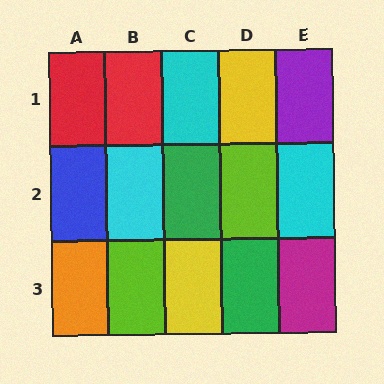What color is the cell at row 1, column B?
Red.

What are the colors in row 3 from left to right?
Orange, lime, yellow, green, magenta.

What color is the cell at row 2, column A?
Blue.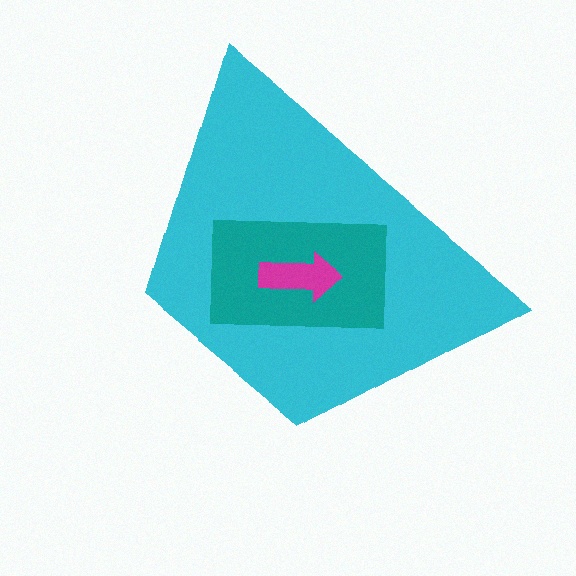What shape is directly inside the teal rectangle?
The magenta arrow.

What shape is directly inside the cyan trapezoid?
The teal rectangle.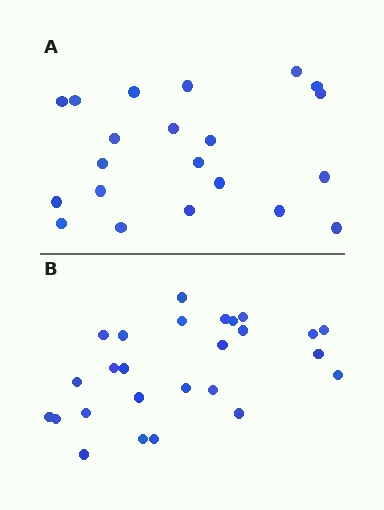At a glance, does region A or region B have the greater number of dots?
Region B (the bottom region) has more dots.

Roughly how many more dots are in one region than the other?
Region B has about 5 more dots than region A.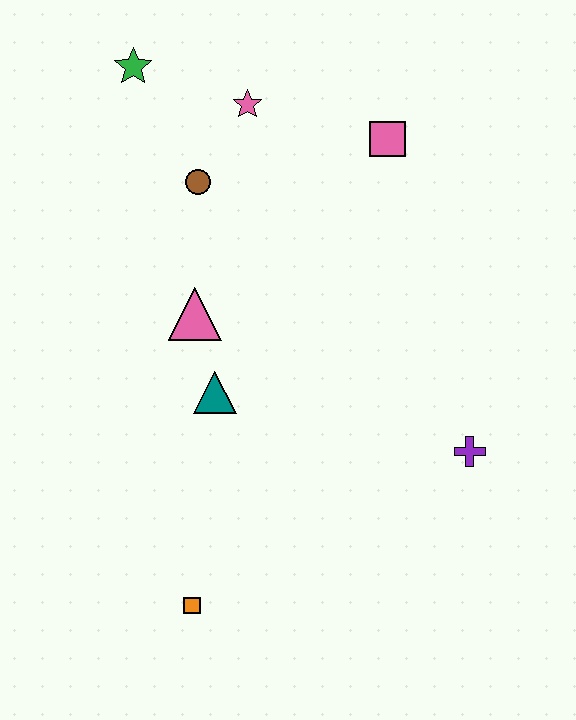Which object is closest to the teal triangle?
The pink triangle is closest to the teal triangle.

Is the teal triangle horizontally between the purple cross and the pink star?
No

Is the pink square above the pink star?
No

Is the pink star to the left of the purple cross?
Yes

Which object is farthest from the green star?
The orange square is farthest from the green star.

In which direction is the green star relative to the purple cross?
The green star is above the purple cross.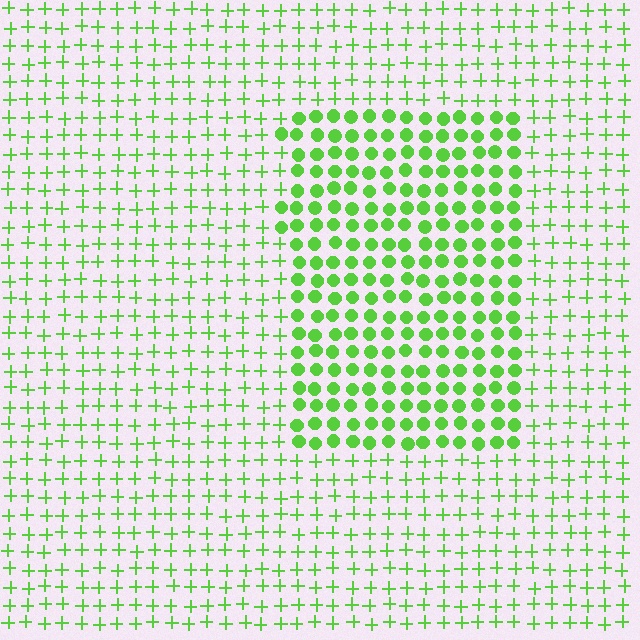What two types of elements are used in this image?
The image uses circles inside the rectangle region and plus signs outside it.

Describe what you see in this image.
The image is filled with small lime elements arranged in a uniform grid. A rectangle-shaped region contains circles, while the surrounding area contains plus signs. The boundary is defined purely by the change in element shape.